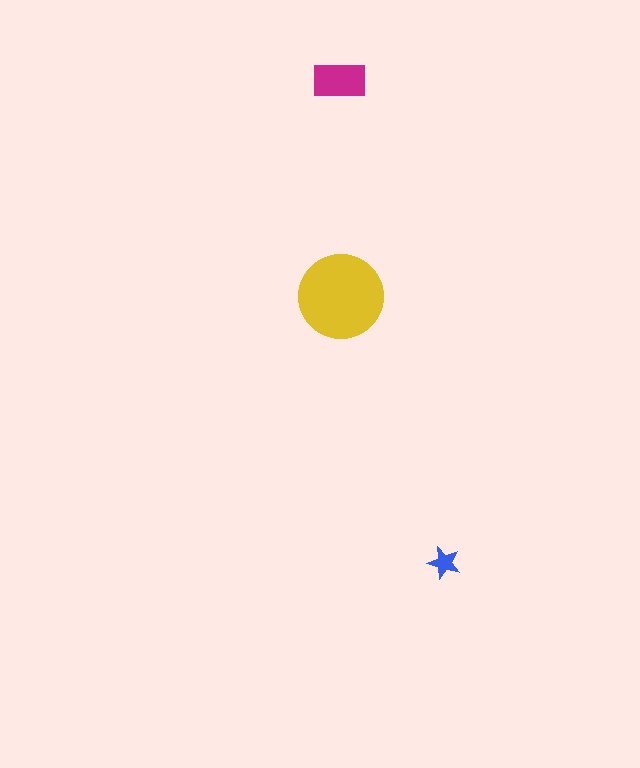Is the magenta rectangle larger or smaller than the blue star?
Larger.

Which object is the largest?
The yellow circle.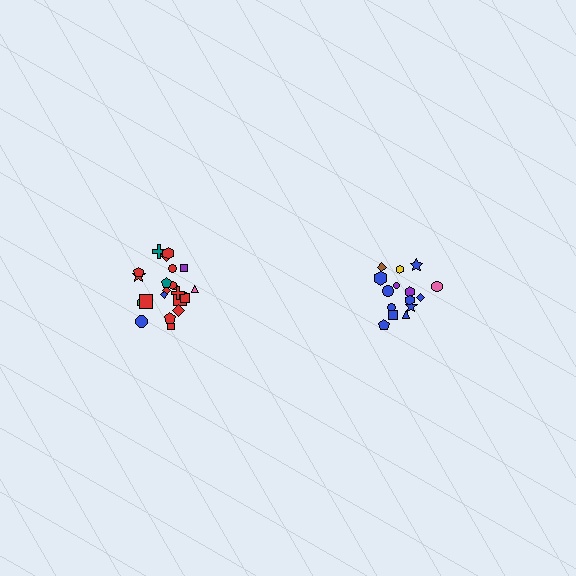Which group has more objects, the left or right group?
The left group.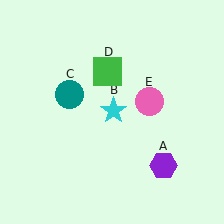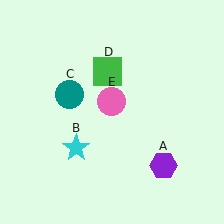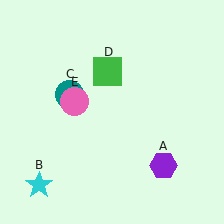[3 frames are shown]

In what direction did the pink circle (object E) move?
The pink circle (object E) moved left.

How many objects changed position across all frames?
2 objects changed position: cyan star (object B), pink circle (object E).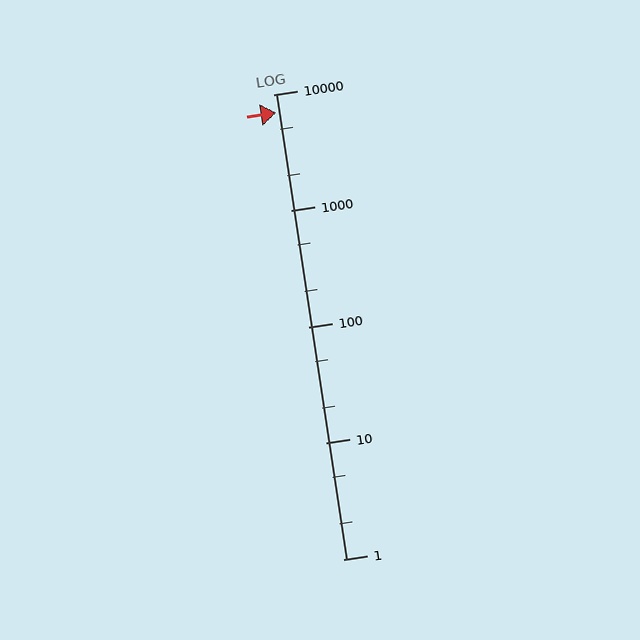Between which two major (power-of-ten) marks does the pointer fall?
The pointer is between 1000 and 10000.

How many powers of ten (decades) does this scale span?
The scale spans 4 decades, from 1 to 10000.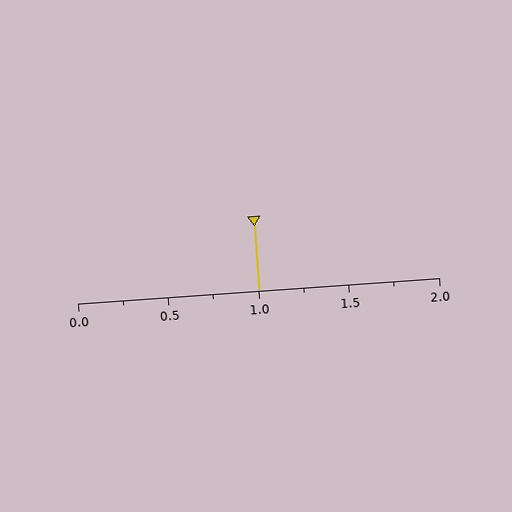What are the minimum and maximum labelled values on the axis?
The axis runs from 0.0 to 2.0.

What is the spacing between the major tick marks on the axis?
The major ticks are spaced 0.5 apart.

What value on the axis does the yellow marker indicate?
The marker indicates approximately 1.